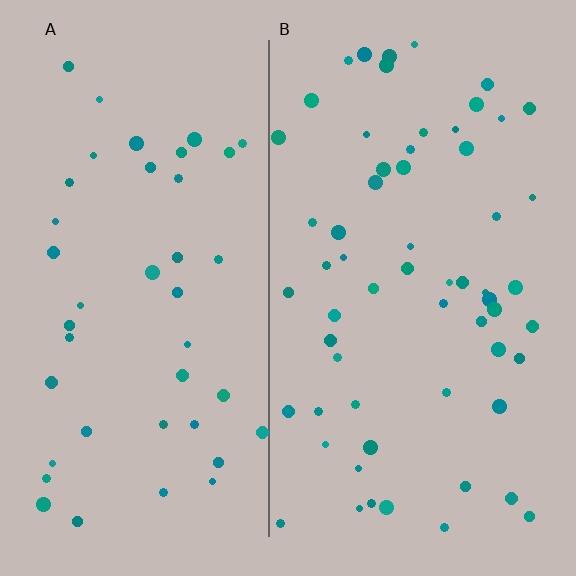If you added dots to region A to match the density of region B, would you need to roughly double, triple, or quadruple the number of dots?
Approximately double.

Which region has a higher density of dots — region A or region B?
B (the right).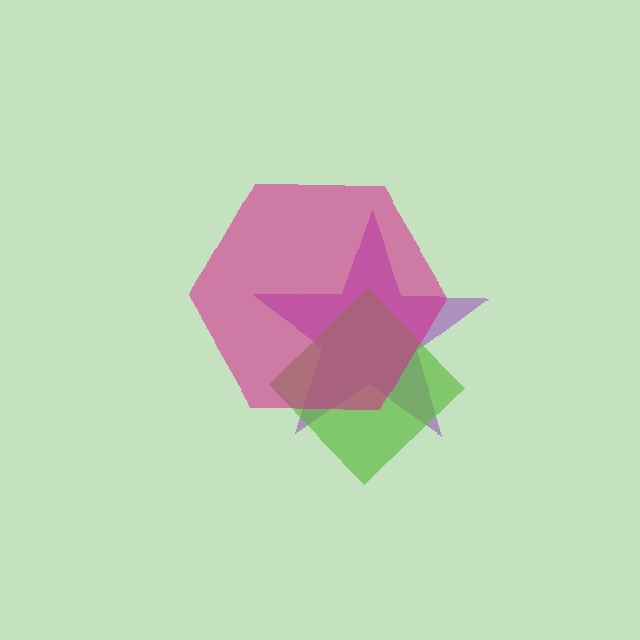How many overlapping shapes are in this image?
There are 3 overlapping shapes in the image.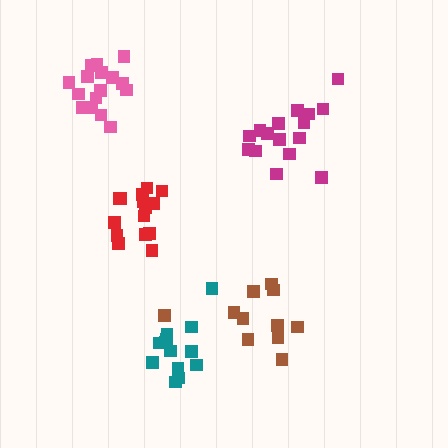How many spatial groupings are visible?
There are 5 spatial groupings.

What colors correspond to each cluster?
The clusters are colored: pink, magenta, red, brown, teal.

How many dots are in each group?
Group 1: 16 dots, Group 2: 16 dots, Group 3: 15 dots, Group 4: 11 dots, Group 5: 13 dots (71 total).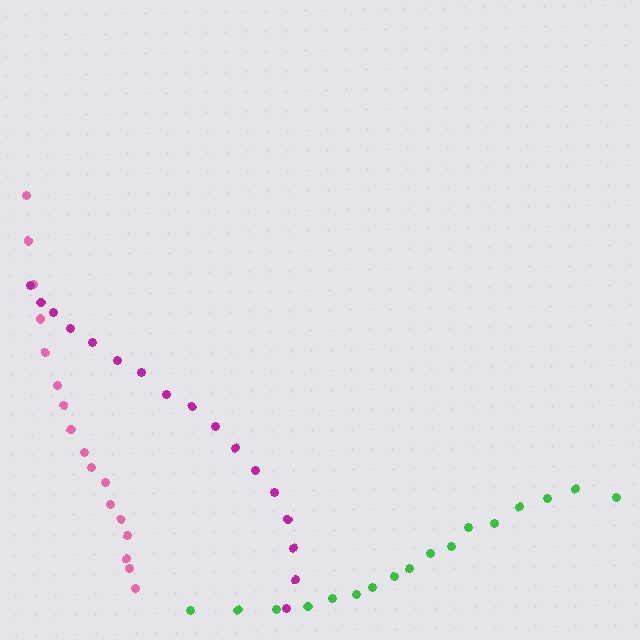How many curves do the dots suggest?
There are 3 distinct paths.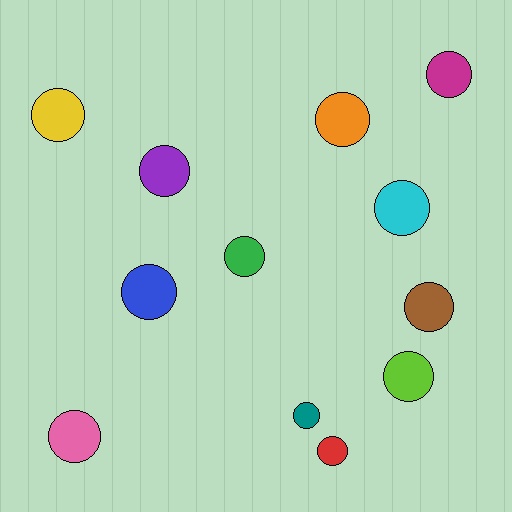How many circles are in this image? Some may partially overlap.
There are 12 circles.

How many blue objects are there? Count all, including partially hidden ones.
There is 1 blue object.